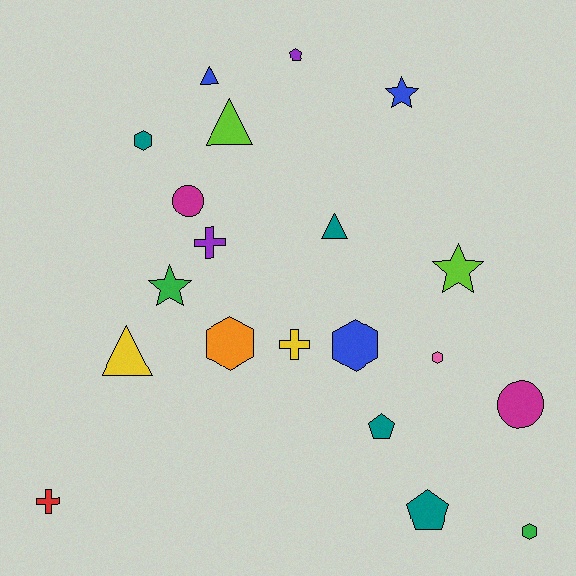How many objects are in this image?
There are 20 objects.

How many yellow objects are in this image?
There are 2 yellow objects.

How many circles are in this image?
There are 2 circles.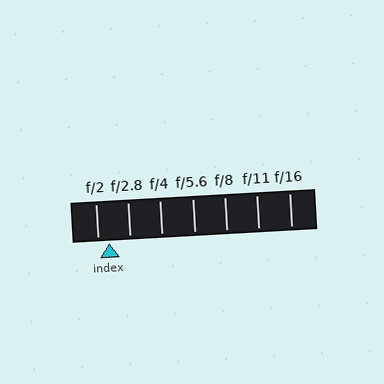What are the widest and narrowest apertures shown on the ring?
The widest aperture shown is f/2 and the narrowest is f/16.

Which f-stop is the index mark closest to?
The index mark is closest to f/2.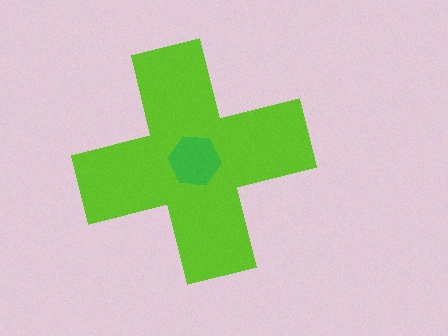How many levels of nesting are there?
2.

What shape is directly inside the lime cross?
The green hexagon.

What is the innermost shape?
The green hexagon.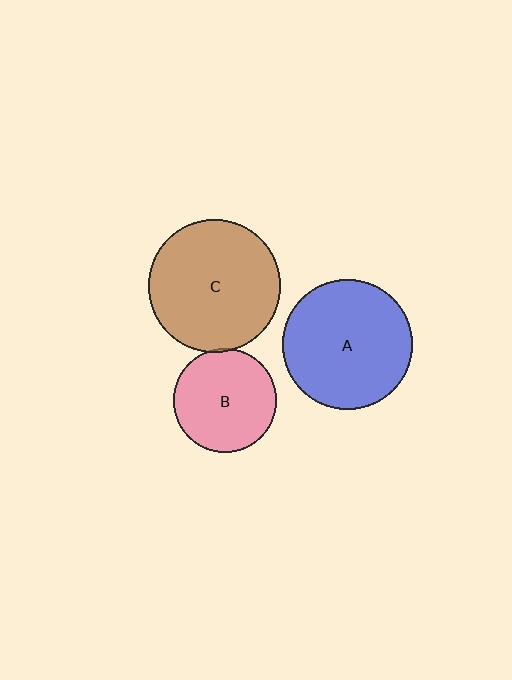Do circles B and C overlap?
Yes.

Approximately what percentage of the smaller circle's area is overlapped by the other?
Approximately 5%.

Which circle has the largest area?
Circle C (brown).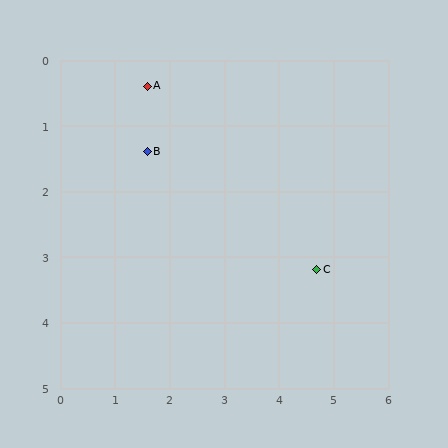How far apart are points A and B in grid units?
Points A and B are about 1.0 grid units apart.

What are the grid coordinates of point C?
Point C is at approximately (4.7, 3.2).